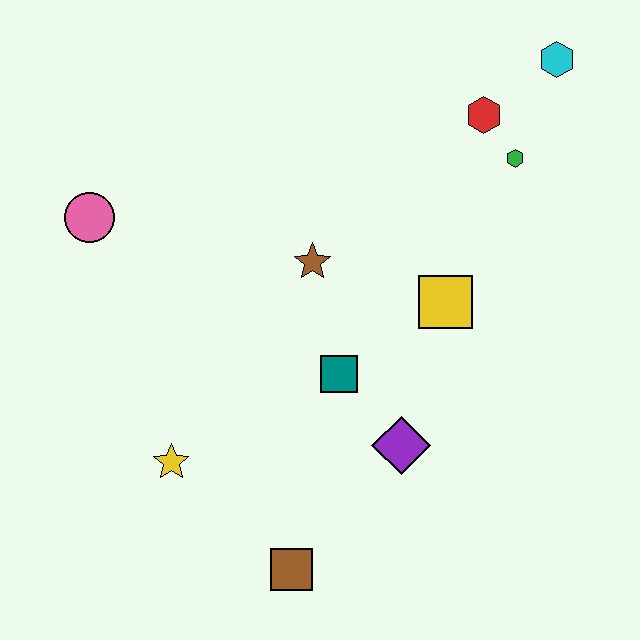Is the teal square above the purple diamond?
Yes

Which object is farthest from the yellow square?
The pink circle is farthest from the yellow square.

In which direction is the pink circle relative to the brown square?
The pink circle is above the brown square.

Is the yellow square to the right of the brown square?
Yes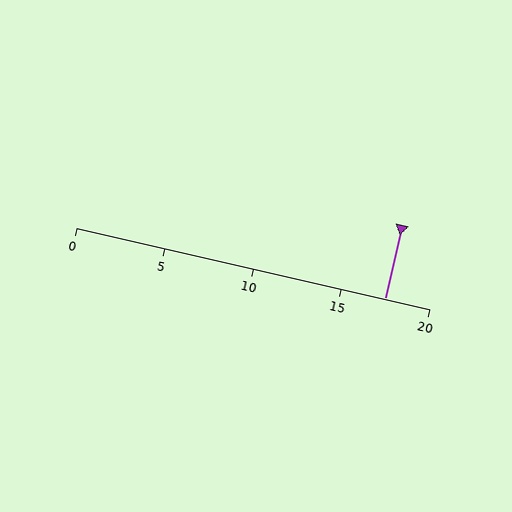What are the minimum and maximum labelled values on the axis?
The axis runs from 0 to 20.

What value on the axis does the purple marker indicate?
The marker indicates approximately 17.5.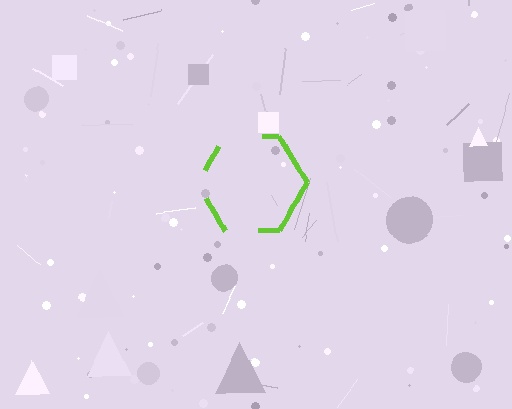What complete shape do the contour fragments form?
The contour fragments form a hexagon.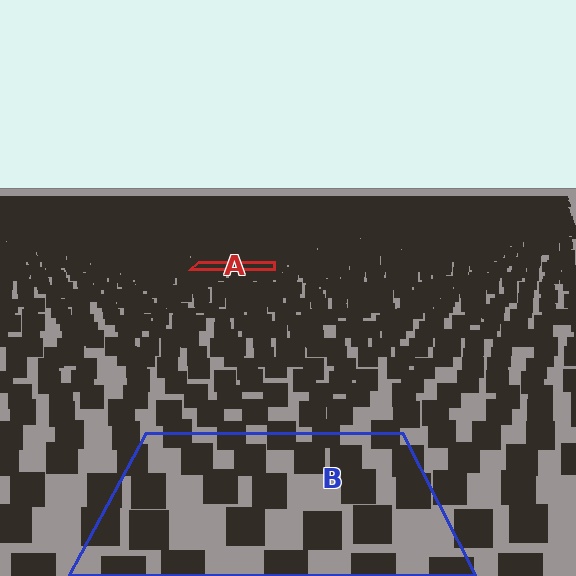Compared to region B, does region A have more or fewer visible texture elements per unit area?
Region A has more texture elements per unit area — they are packed more densely because it is farther away.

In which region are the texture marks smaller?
The texture marks are smaller in region A, because it is farther away.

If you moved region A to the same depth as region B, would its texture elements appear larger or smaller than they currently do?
They would appear larger. At a closer depth, the same texture elements are projected at a bigger on-screen size.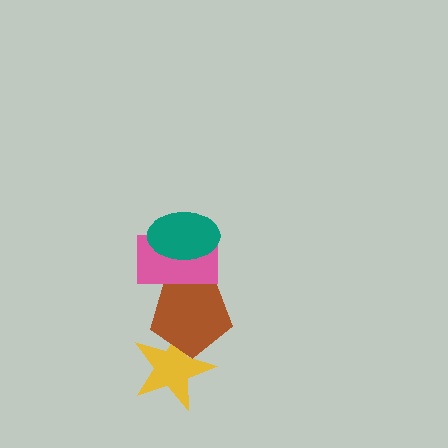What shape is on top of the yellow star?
The brown pentagon is on top of the yellow star.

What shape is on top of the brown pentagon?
The pink rectangle is on top of the brown pentagon.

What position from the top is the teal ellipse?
The teal ellipse is 1st from the top.